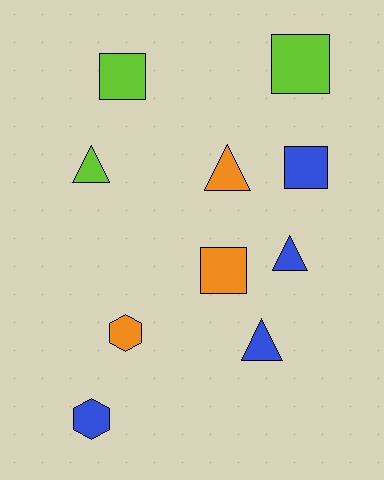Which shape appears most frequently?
Square, with 4 objects.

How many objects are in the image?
There are 10 objects.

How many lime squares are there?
There are 2 lime squares.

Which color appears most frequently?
Blue, with 4 objects.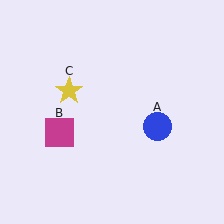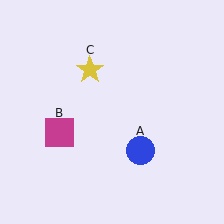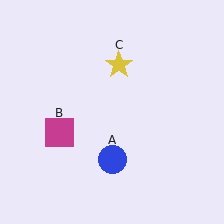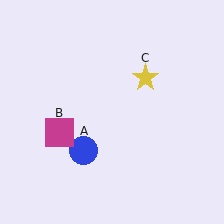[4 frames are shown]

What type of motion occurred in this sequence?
The blue circle (object A), yellow star (object C) rotated clockwise around the center of the scene.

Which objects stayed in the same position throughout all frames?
Magenta square (object B) remained stationary.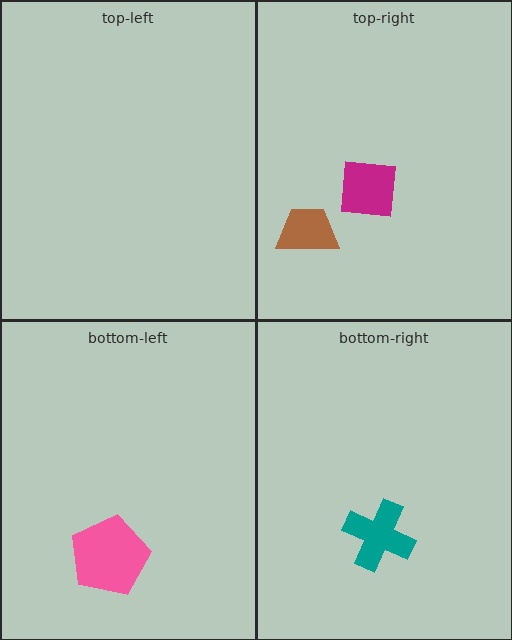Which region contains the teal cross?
The bottom-right region.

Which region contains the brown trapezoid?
The top-right region.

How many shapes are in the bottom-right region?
1.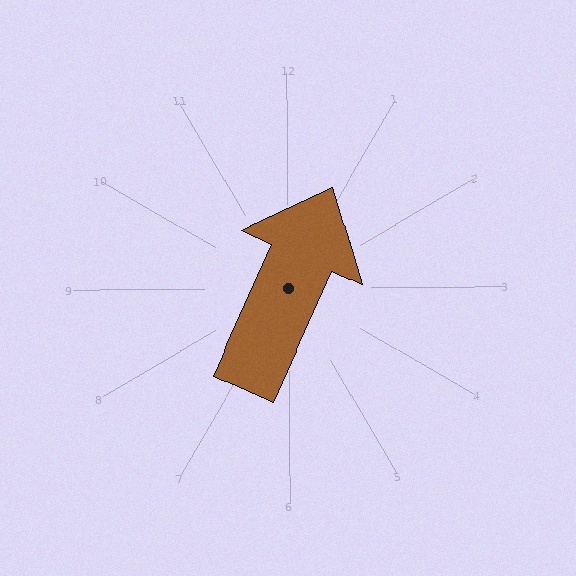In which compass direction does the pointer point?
Northeast.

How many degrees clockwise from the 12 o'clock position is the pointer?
Approximately 24 degrees.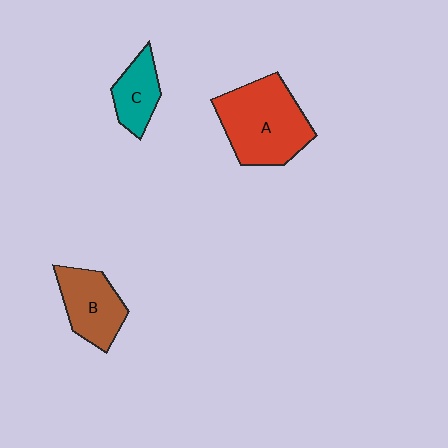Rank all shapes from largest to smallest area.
From largest to smallest: A (red), B (brown), C (teal).